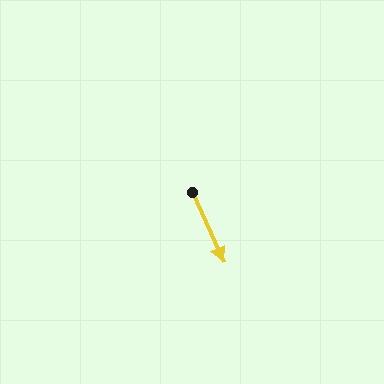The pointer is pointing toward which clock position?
Roughly 5 o'clock.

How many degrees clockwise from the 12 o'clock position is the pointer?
Approximately 156 degrees.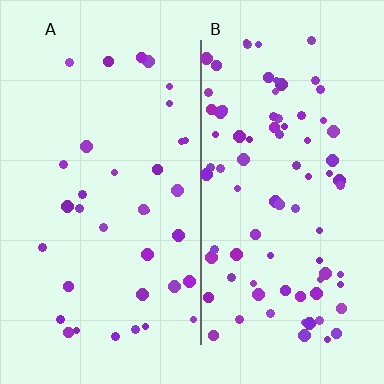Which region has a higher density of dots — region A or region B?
B (the right).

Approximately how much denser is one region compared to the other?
Approximately 2.4× — region B over region A.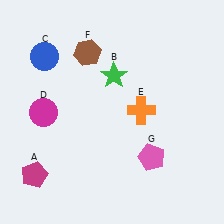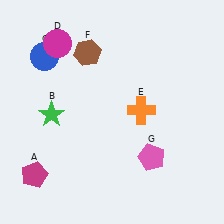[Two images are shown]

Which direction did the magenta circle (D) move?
The magenta circle (D) moved up.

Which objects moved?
The objects that moved are: the green star (B), the magenta circle (D).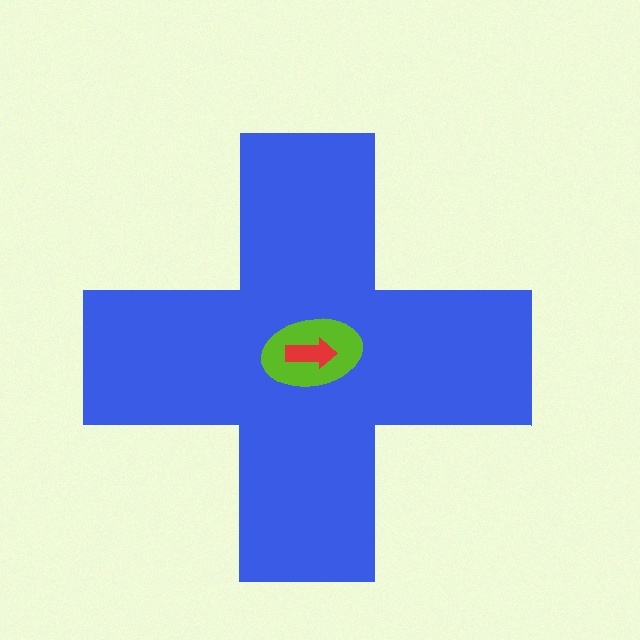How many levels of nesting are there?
3.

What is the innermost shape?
The red arrow.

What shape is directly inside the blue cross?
The lime ellipse.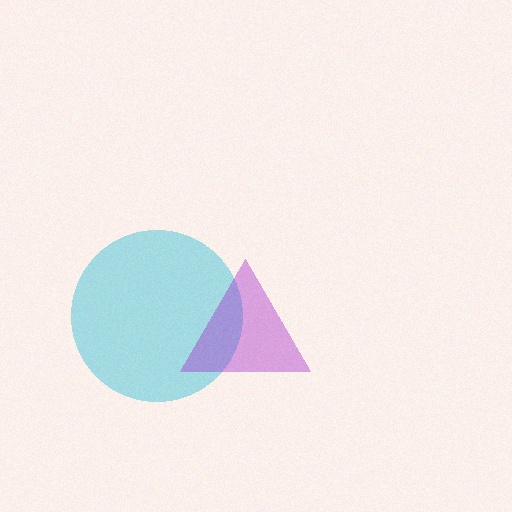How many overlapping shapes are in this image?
There are 2 overlapping shapes in the image.